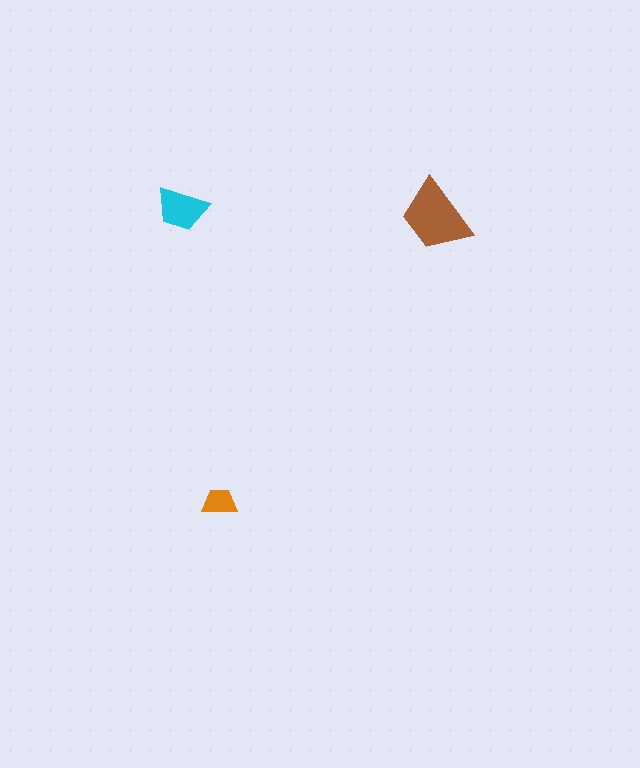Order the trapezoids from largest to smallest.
the brown one, the cyan one, the orange one.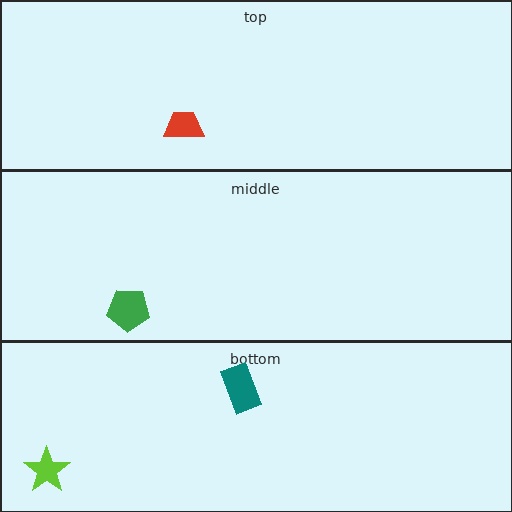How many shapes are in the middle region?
1.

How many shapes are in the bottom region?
2.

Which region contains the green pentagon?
The middle region.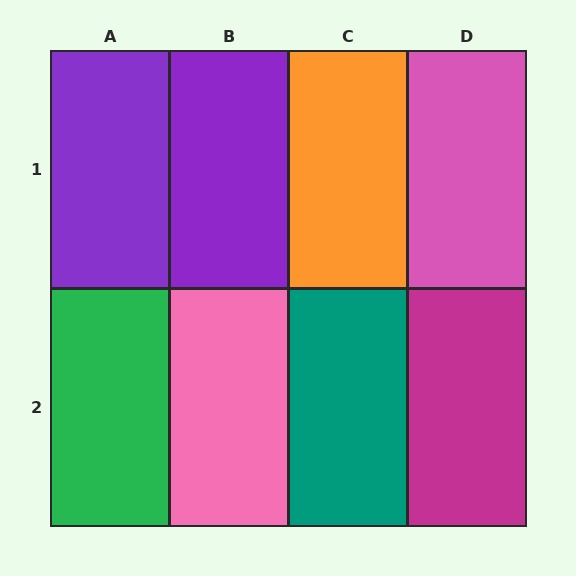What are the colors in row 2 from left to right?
Green, pink, teal, magenta.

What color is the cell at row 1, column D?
Pink.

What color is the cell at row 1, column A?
Purple.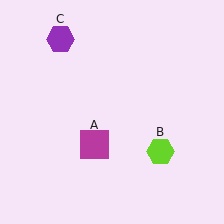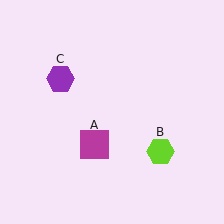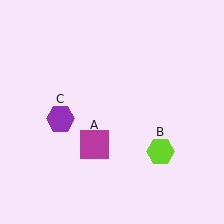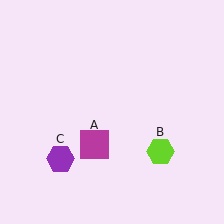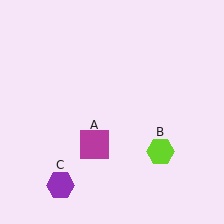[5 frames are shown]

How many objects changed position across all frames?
1 object changed position: purple hexagon (object C).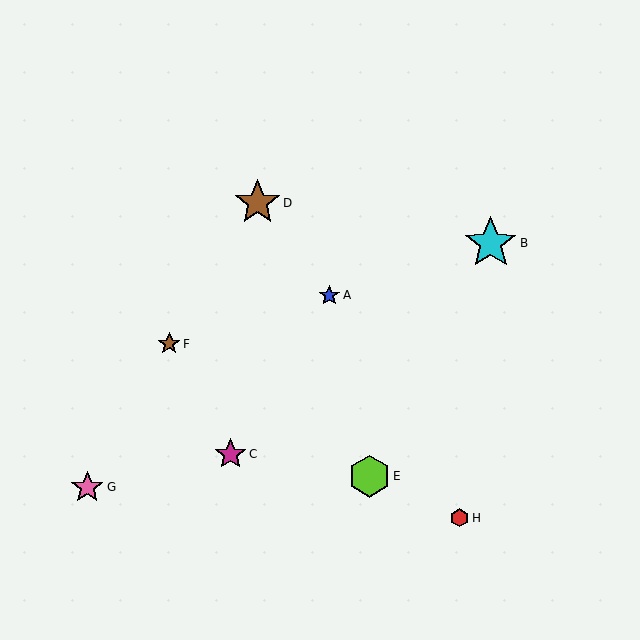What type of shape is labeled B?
Shape B is a cyan star.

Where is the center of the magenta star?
The center of the magenta star is at (231, 454).